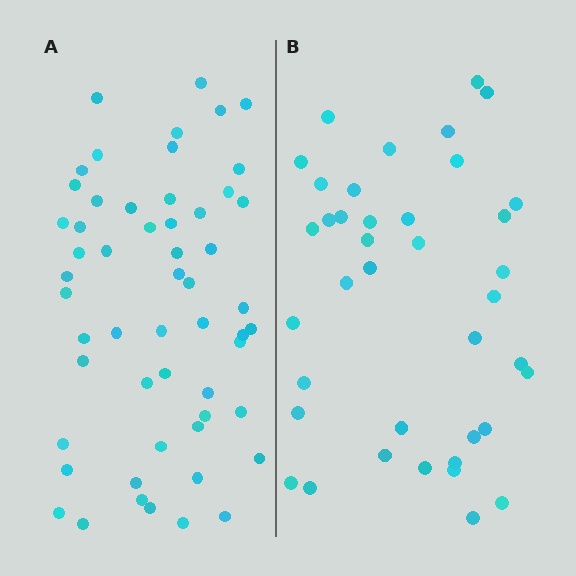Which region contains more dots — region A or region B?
Region A (the left region) has more dots.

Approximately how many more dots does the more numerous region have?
Region A has approximately 15 more dots than region B.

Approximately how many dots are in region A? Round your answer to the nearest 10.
About 60 dots. (The exact count is 55, which rounds to 60.)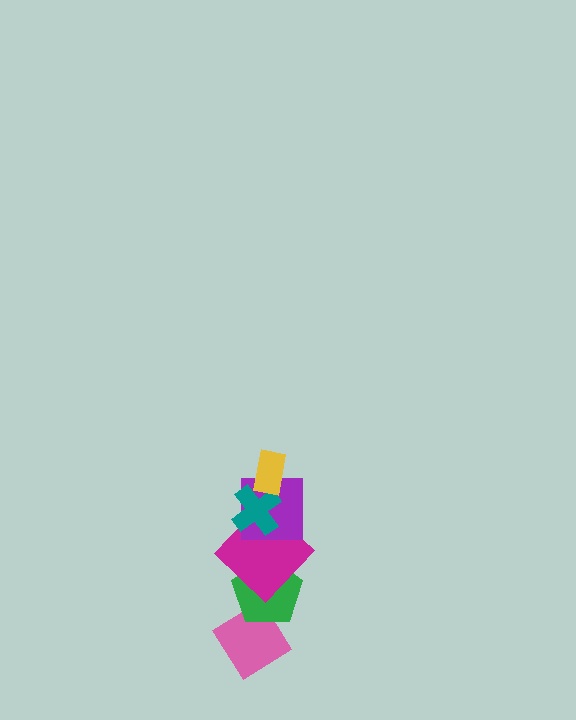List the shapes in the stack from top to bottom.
From top to bottom: the yellow rectangle, the teal cross, the purple square, the magenta diamond, the green pentagon, the pink diamond.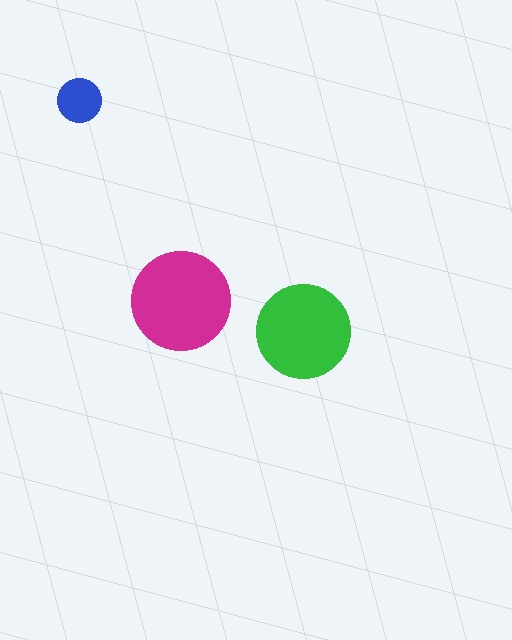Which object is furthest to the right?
The green circle is rightmost.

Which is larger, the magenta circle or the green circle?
The magenta one.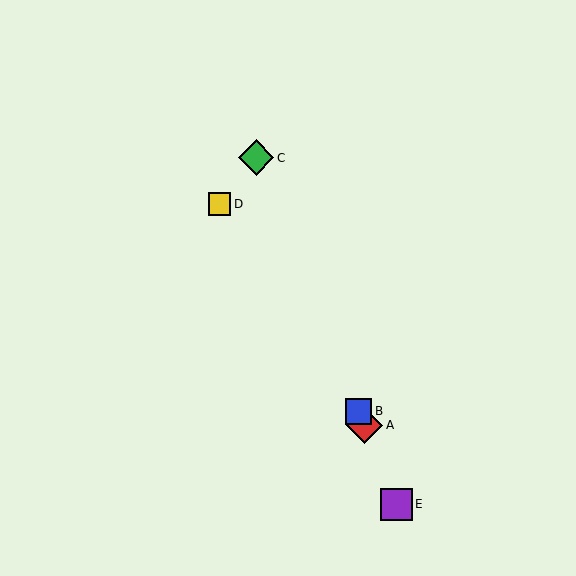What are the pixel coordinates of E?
Object E is at (396, 504).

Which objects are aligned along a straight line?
Objects A, B, C, E are aligned along a straight line.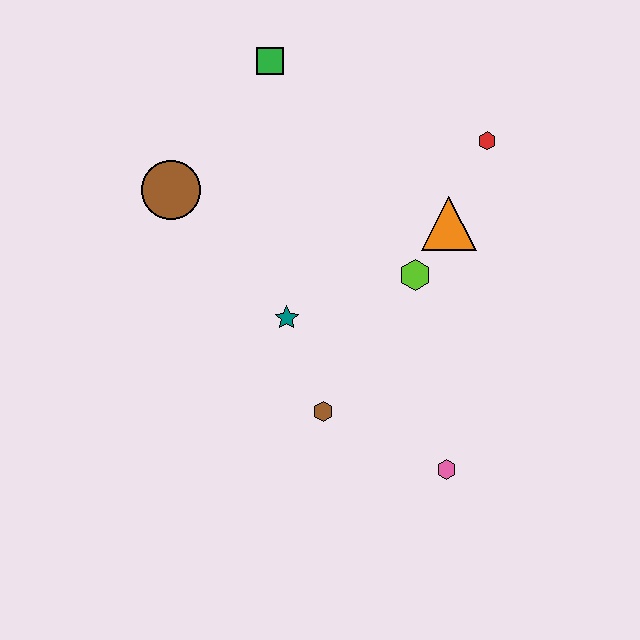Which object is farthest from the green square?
The pink hexagon is farthest from the green square.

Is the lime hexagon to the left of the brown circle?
No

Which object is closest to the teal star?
The brown hexagon is closest to the teal star.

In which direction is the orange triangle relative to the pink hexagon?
The orange triangle is above the pink hexagon.